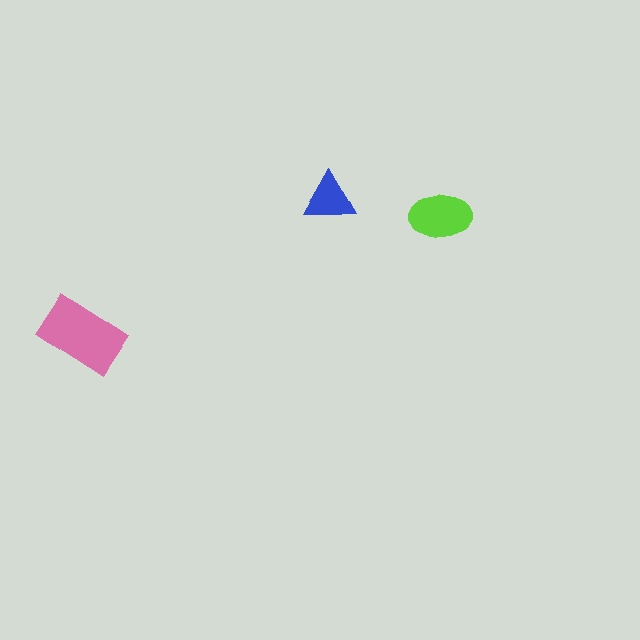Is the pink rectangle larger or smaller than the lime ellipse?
Larger.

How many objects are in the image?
There are 3 objects in the image.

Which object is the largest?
The pink rectangle.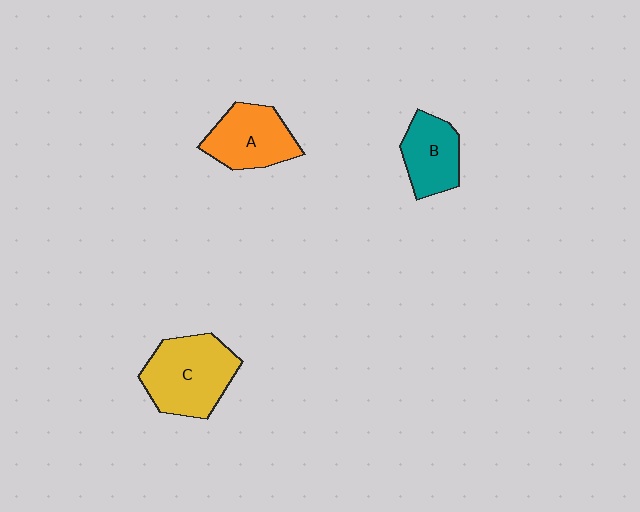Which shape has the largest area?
Shape C (yellow).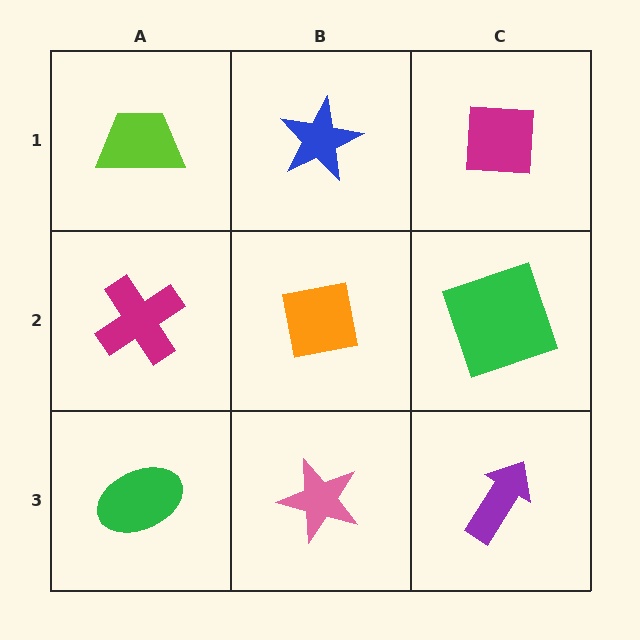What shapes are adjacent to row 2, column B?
A blue star (row 1, column B), a pink star (row 3, column B), a magenta cross (row 2, column A), a green square (row 2, column C).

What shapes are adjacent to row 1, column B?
An orange square (row 2, column B), a lime trapezoid (row 1, column A), a magenta square (row 1, column C).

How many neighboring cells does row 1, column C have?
2.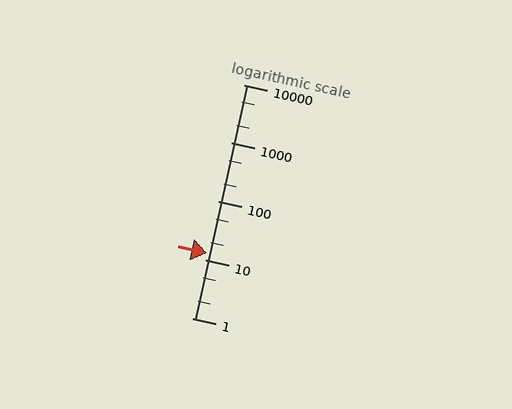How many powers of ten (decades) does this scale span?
The scale spans 4 decades, from 1 to 10000.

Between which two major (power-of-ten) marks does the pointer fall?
The pointer is between 10 and 100.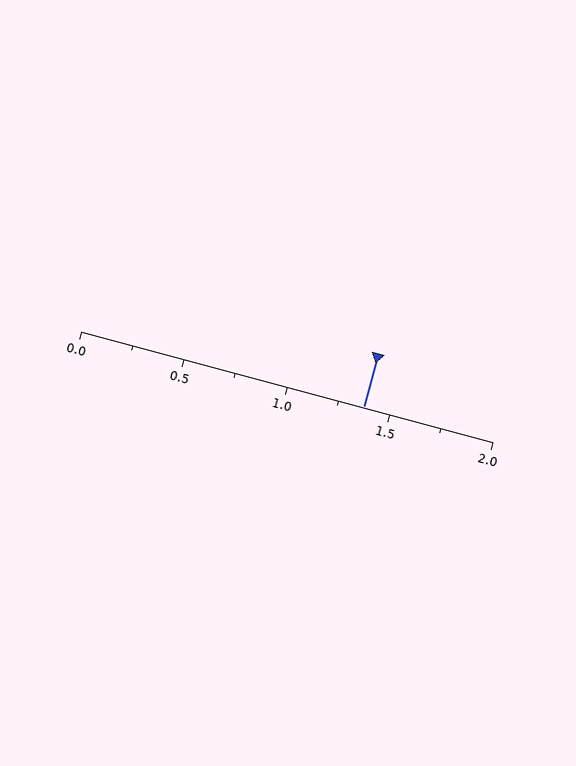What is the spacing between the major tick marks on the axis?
The major ticks are spaced 0.5 apart.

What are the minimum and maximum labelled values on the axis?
The axis runs from 0.0 to 2.0.